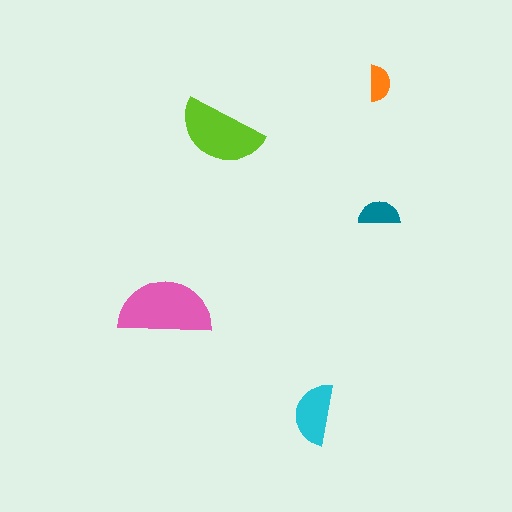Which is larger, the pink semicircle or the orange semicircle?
The pink one.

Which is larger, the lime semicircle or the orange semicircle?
The lime one.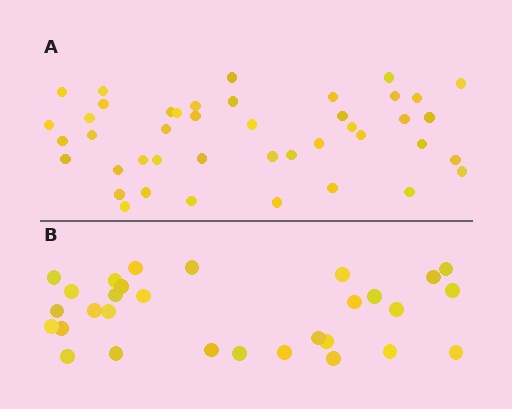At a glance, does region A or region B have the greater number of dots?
Region A (the top region) has more dots.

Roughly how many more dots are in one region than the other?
Region A has approximately 15 more dots than region B.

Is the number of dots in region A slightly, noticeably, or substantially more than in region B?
Region A has noticeably more, but not dramatically so. The ratio is roughly 1.4 to 1.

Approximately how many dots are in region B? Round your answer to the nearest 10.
About 30 dots.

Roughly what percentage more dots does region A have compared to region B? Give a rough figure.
About 45% more.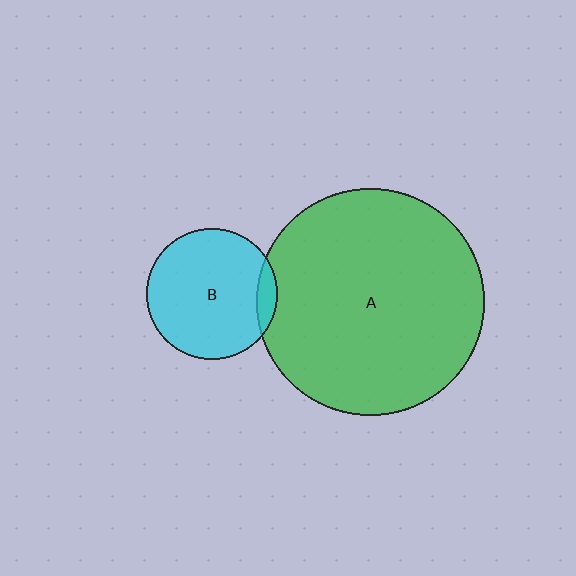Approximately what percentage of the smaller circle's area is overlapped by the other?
Approximately 10%.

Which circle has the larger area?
Circle A (green).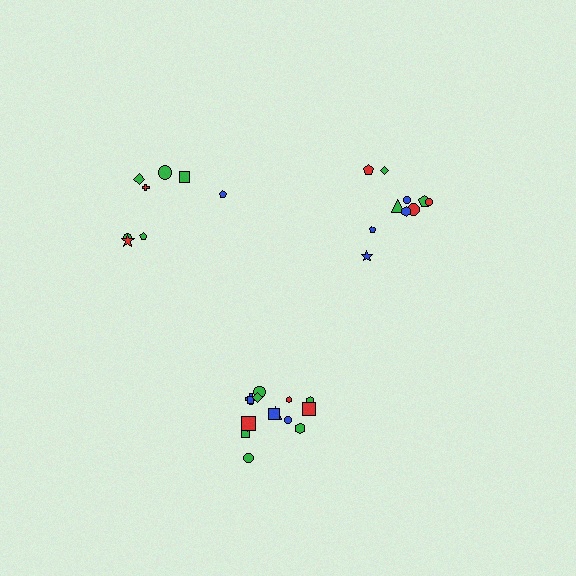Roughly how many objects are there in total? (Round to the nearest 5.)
Roughly 35 objects in total.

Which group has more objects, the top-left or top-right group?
The top-right group.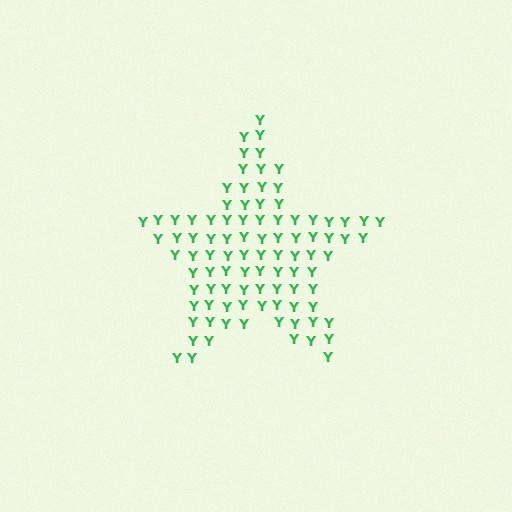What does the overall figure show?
The overall figure shows a star.